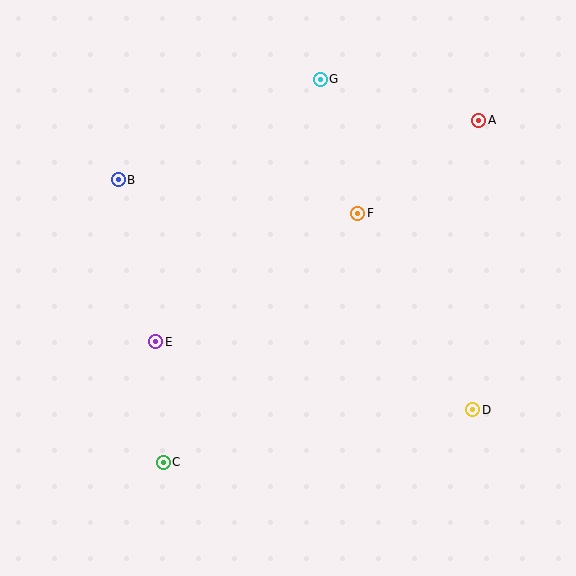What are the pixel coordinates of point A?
Point A is at (479, 120).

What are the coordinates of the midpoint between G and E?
The midpoint between G and E is at (238, 210).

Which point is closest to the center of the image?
Point F at (358, 213) is closest to the center.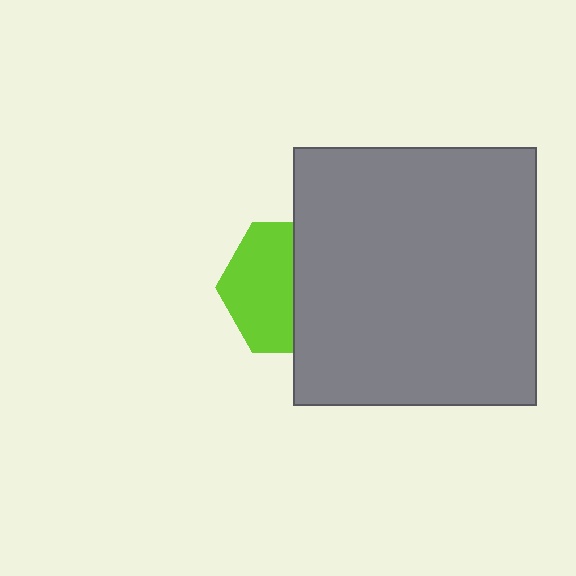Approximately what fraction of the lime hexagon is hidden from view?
Roughly 47% of the lime hexagon is hidden behind the gray rectangle.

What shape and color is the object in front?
The object in front is a gray rectangle.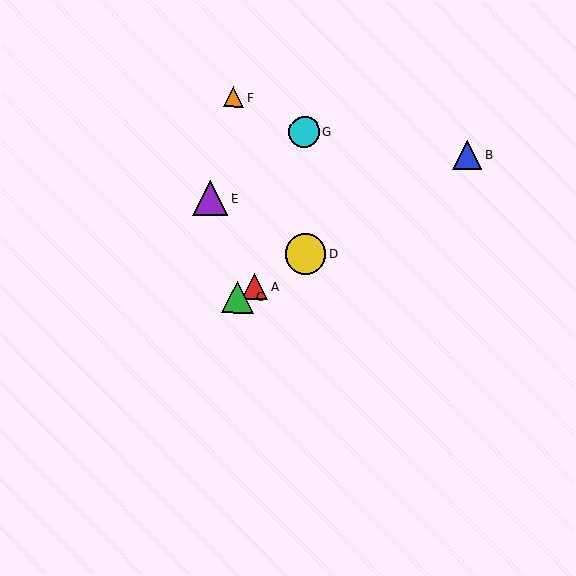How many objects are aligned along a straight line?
4 objects (A, B, C, D) are aligned along a straight line.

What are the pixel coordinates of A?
Object A is at (255, 286).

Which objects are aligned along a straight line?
Objects A, B, C, D are aligned along a straight line.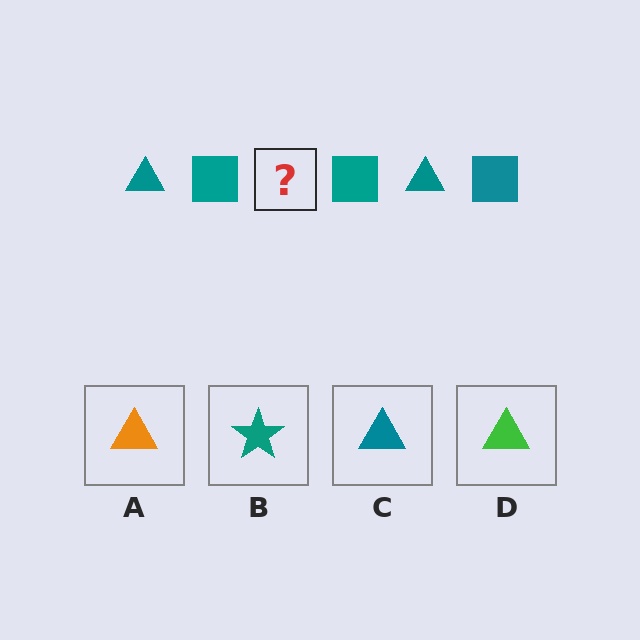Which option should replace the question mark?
Option C.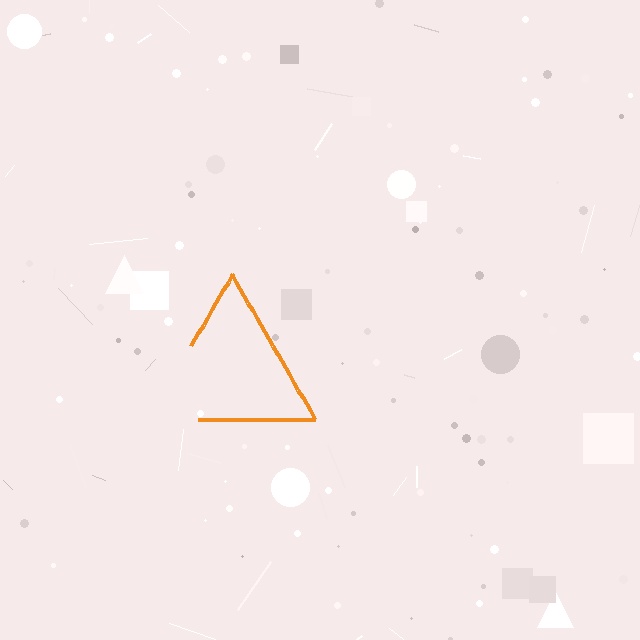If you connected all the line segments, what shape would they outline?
They would outline a triangle.